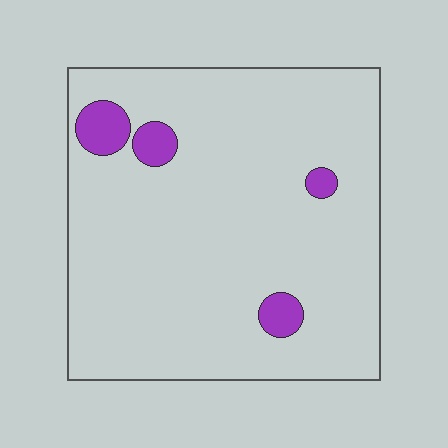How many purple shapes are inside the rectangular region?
4.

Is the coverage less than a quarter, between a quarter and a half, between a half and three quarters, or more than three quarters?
Less than a quarter.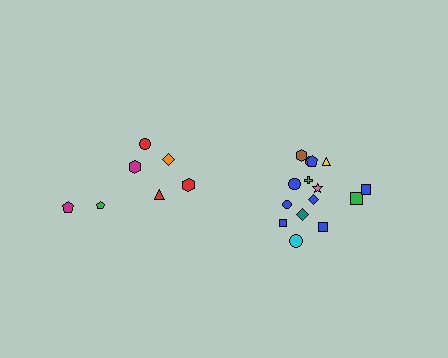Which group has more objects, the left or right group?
The right group.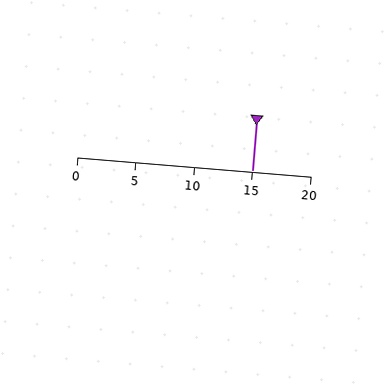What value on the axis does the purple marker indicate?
The marker indicates approximately 15.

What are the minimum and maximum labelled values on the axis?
The axis runs from 0 to 20.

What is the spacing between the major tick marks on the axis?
The major ticks are spaced 5 apart.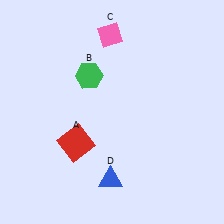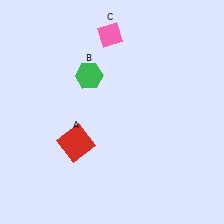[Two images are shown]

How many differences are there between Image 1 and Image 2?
There is 1 difference between the two images.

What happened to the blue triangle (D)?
The blue triangle (D) was removed in Image 2. It was in the bottom-left area of Image 1.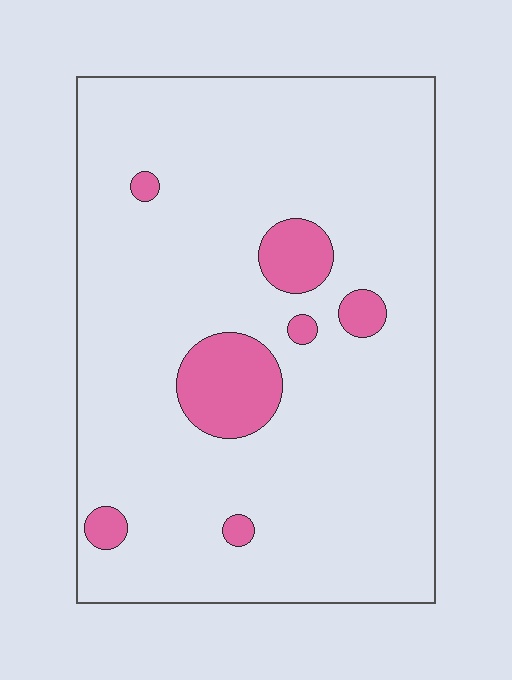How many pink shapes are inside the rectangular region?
7.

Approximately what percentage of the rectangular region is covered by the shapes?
Approximately 10%.